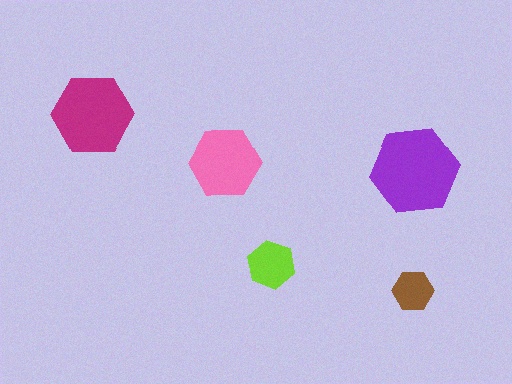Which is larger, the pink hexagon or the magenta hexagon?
The magenta one.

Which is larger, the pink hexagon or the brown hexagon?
The pink one.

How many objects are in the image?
There are 5 objects in the image.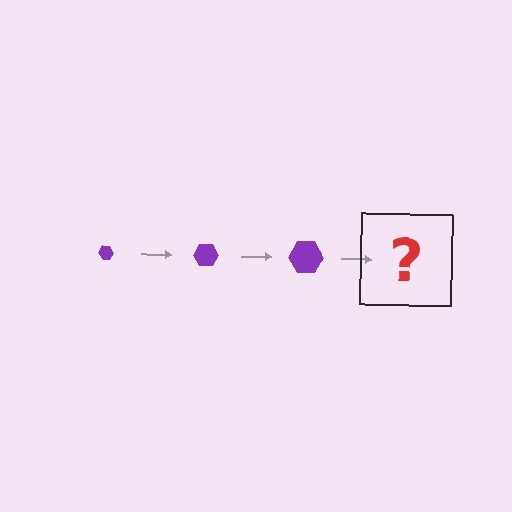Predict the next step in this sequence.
The next step is a purple hexagon, larger than the previous one.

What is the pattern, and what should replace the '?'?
The pattern is that the hexagon gets progressively larger each step. The '?' should be a purple hexagon, larger than the previous one.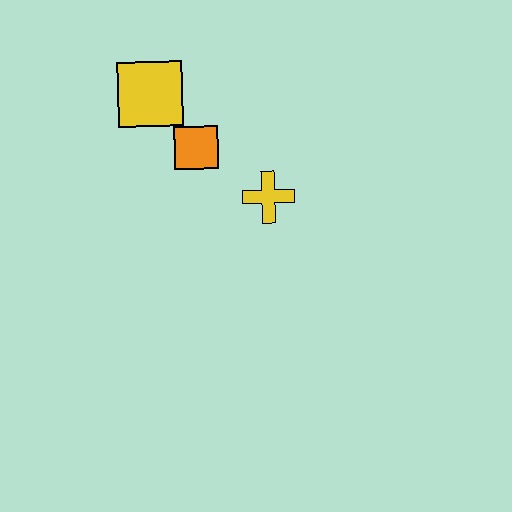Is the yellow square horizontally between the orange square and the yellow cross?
No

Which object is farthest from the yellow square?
The yellow cross is farthest from the yellow square.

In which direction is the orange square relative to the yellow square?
The orange square is below the yellow square.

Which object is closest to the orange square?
The yellow square is closest to the orange square.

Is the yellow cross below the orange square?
Yes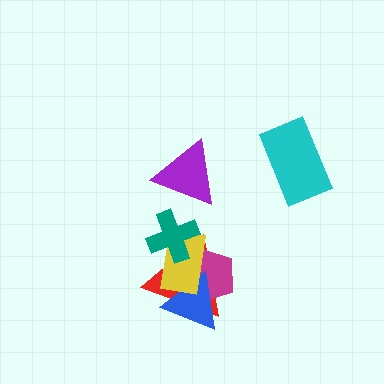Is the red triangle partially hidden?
Yes, it is partially covered by another shape.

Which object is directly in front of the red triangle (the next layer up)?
The magenta pentagon is directly in front of the red triangle.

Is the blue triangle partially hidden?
Yes, it is partially covered by another shape.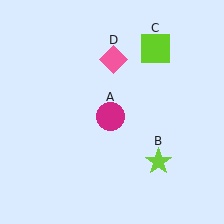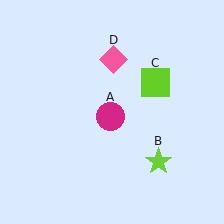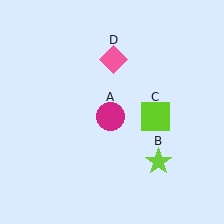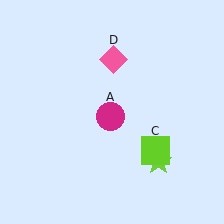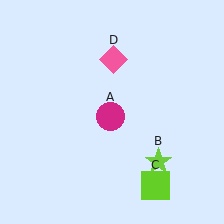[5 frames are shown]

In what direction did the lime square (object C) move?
The lime square (object C) moved down.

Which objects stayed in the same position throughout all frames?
Magenta circle (object A) and lime star (object B) and pink diamond (object D) remained stationary.